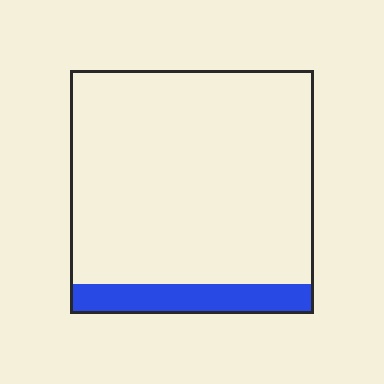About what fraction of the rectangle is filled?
About one eighth (1/8).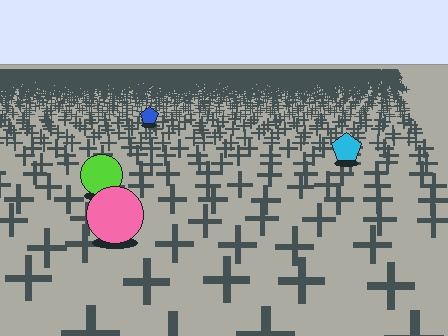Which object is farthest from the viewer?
The blue pentagon is farthest from the viewer. It appears smaller and the ground texture around it is denser.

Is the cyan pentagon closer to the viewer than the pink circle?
No. The pink circle is closer — you can tell from the texture gradient: the ground texture is coarser near it.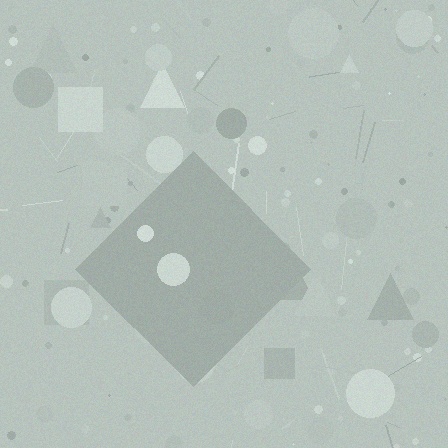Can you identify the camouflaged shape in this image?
The camouflaged shape is a diamond.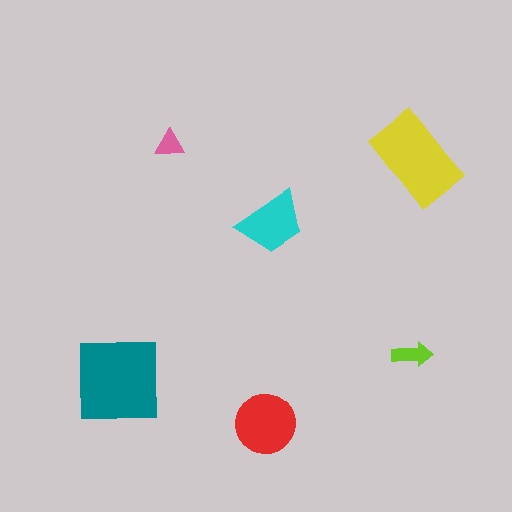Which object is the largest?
The teal square.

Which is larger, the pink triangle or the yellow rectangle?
The yellow rectangle.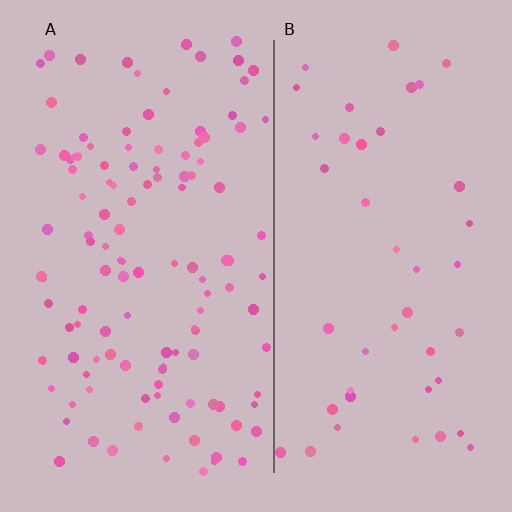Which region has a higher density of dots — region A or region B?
A (the left).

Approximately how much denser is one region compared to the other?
Approximately 2.7× — region A over region B.